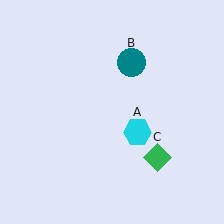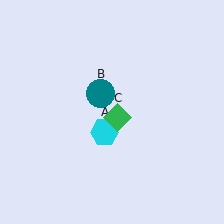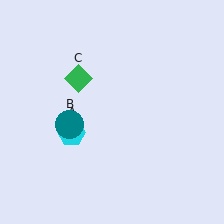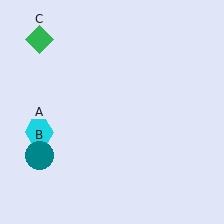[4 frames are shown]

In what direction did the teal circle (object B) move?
The teal circle (object B) moved down and to the left.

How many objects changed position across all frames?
3 objects changed position: cyan hexagon (object A), teal circle (object B), green diamond (object C).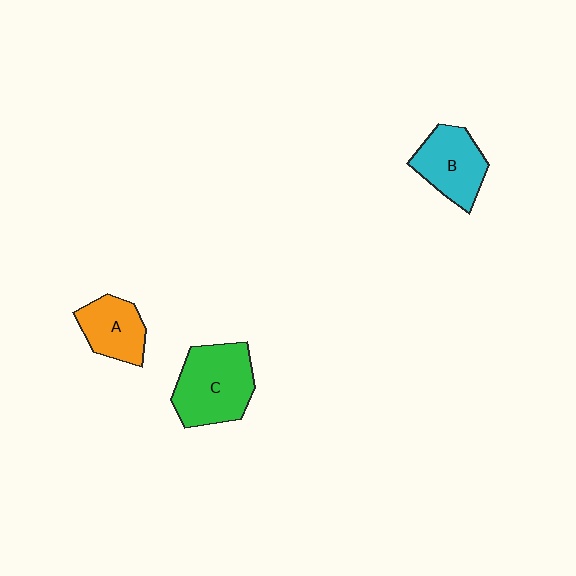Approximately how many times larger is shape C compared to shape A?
Approximately 1.6 times.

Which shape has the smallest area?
Shape A (orange).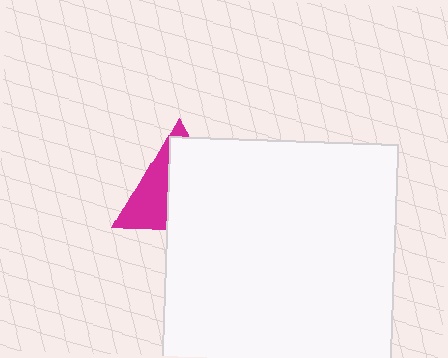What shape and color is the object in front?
The object in front is a white square.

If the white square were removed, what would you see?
You would see the complete magenta triangle.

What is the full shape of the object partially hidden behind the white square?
The partially hidden object is a magenta triangle.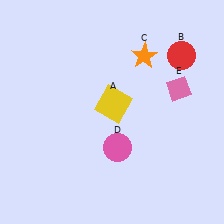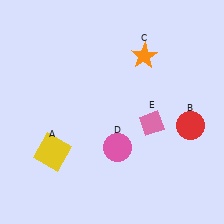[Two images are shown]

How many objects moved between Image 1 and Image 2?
3 objects moved between the two images.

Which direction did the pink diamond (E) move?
The pink diamond (E) moved down.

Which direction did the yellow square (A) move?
The yellow square (A) moved left.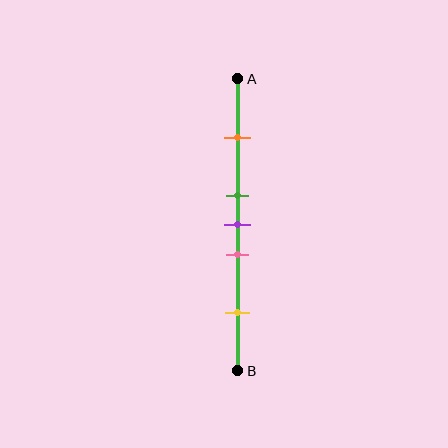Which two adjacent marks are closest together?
The green and purple marks are the closest adjacent pair.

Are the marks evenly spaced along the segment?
No, the marks are not evenly spaced.